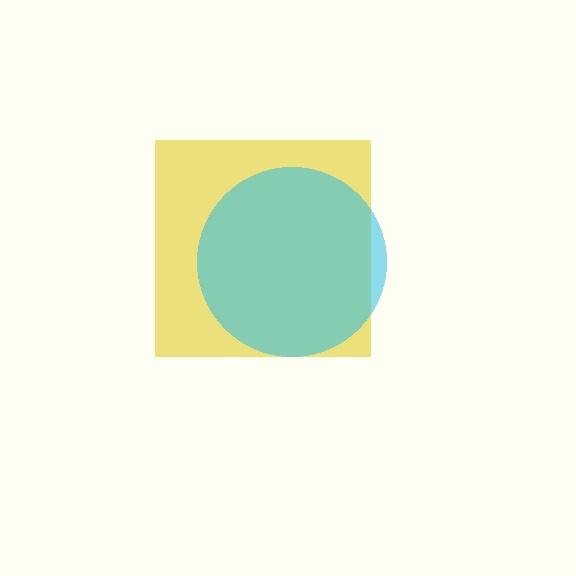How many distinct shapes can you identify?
There are 2 distinct shapes: a yellow square, a cyan circle.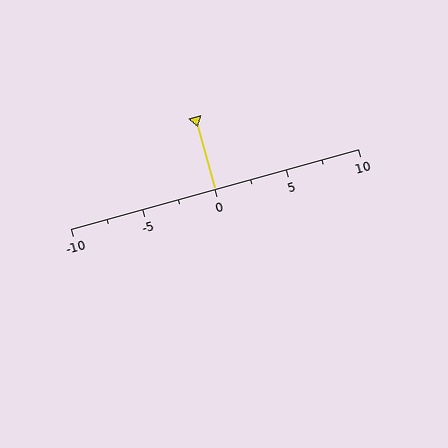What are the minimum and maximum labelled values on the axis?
The axis runs from -10 to 10.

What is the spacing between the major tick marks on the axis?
The major ticks are spaced 5 apart.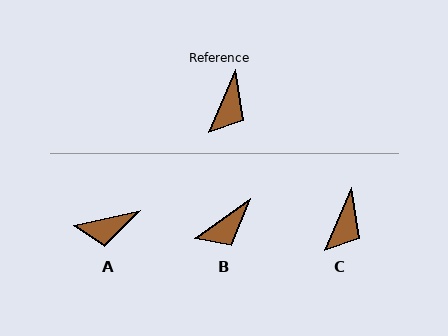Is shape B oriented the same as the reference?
No, it is off by about 31 degrees.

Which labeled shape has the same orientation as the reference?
C.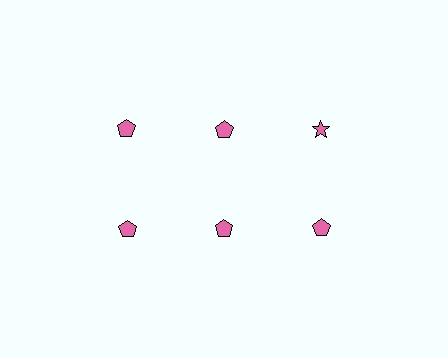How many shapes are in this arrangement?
There are 6 shapes arranged in a grid pattern.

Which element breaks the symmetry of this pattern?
The pink star in the top row, center column breaks the symmetry. All other shapes are pink pentagons.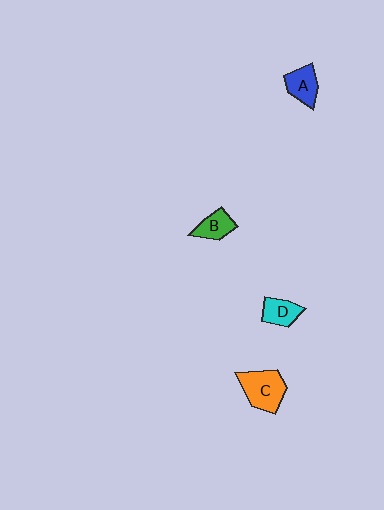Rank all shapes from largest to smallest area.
From largest to smallest: C (orange), A (blue), D (cyan), B (green).